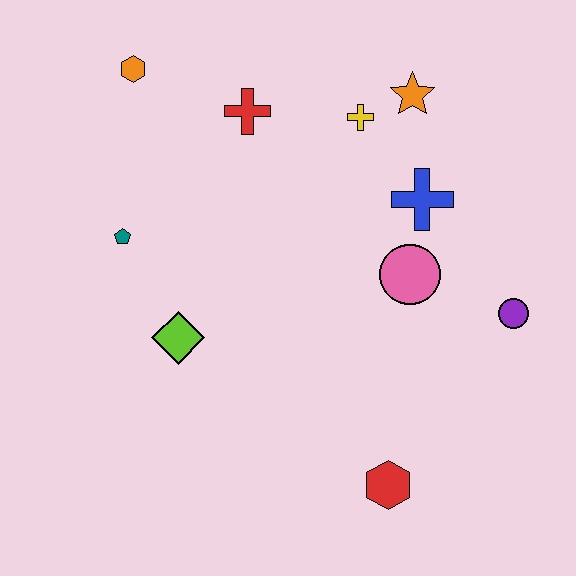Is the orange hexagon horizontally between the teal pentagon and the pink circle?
Yes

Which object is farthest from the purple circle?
The orange hexagon is farthest from the purple circle.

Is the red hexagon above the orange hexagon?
No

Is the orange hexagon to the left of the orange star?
Yes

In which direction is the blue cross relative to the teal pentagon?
The blue cross is to the right of the teal pentagon.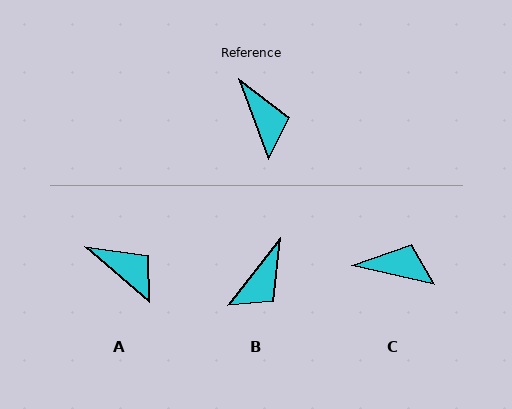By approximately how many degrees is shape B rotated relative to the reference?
Approximately 59 degrees clockwise.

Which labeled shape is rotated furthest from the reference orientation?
B, about 59 degrees away.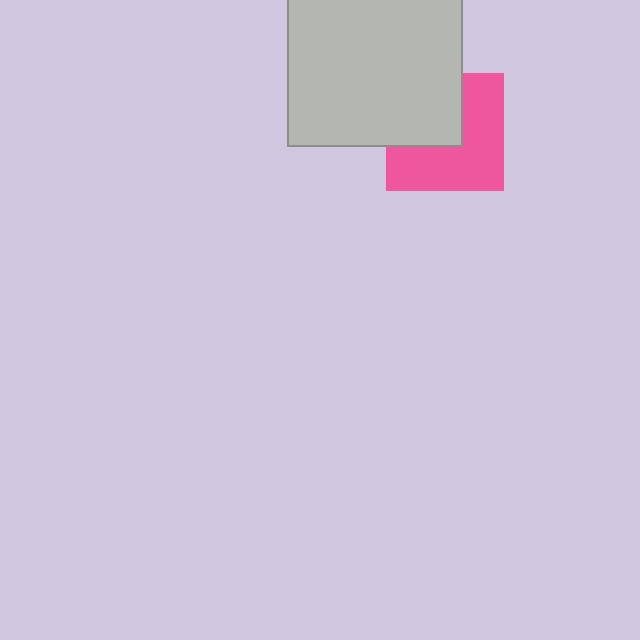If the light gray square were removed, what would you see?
You would see the complete pink square.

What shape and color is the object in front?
The object in front is a light gray square.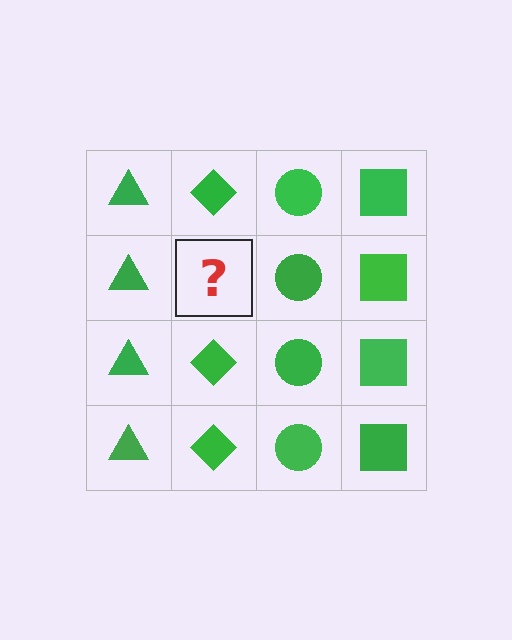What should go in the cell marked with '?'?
The missing cell should contain a green diamond.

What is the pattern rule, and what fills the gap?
The rule is that each column has a consistent shape. The gap should be filled with a green diamond.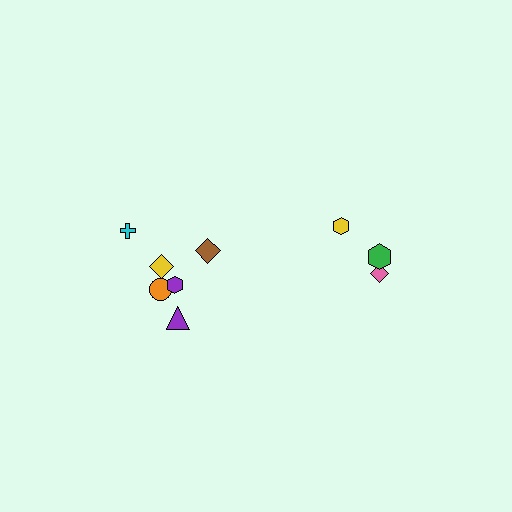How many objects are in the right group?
There are 3 objects.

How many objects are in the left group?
There are 6 objects.